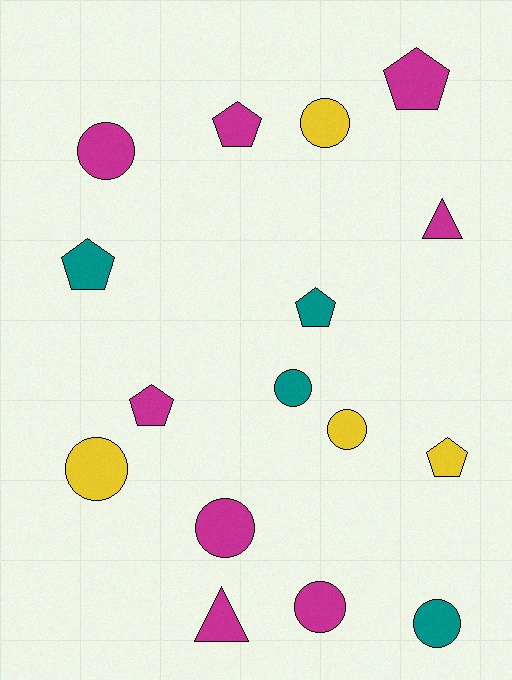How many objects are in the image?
There are 16 objects.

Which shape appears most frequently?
Circle, with 8 objects.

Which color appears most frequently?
Magenta, with 8 objects.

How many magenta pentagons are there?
There are 3 magenta pentagons.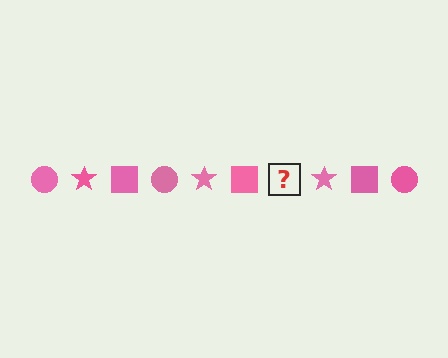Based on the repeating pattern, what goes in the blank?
The blank should be a pink circle.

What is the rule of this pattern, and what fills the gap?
The rule is that the pattern cycles through circle, star, square shapes in pink. The gap should be filled with a pink circle.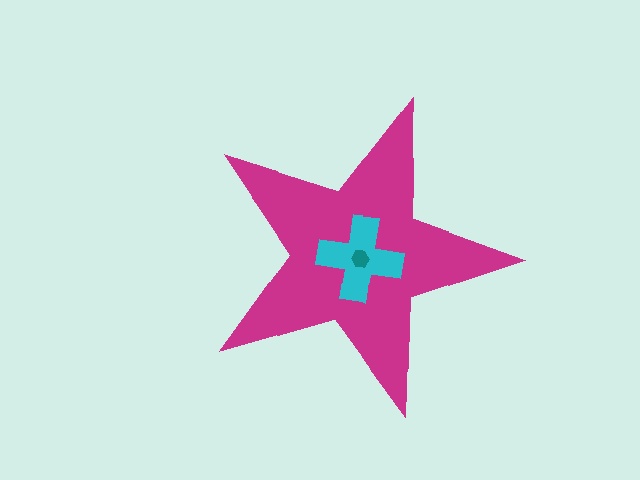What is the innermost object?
The teal hexagon.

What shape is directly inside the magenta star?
The cyan cross.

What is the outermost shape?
The magenta star.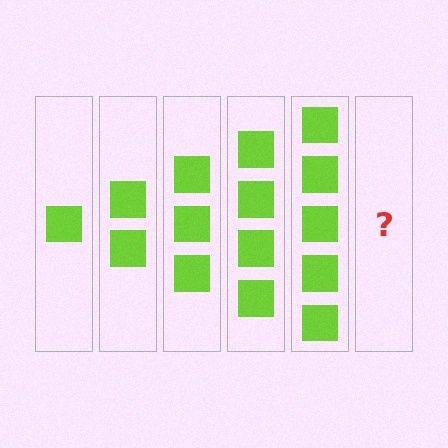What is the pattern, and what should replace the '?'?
The pattern is that each step adds one more square. The '?' should be 6 squares.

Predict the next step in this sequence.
The next step is 6 squares.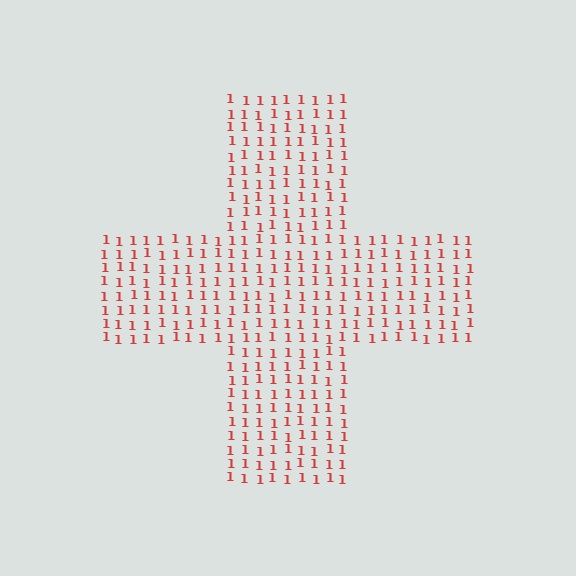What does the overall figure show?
The overall figure shows a cross.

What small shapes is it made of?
It is made of small digit 1's.